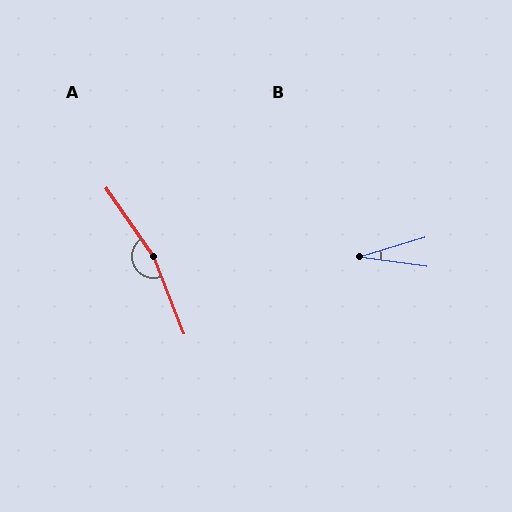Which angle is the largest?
A, at approximately 167 degrees.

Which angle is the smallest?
B, at approximately 25 degrees.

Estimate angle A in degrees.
Approximately 167 degrees.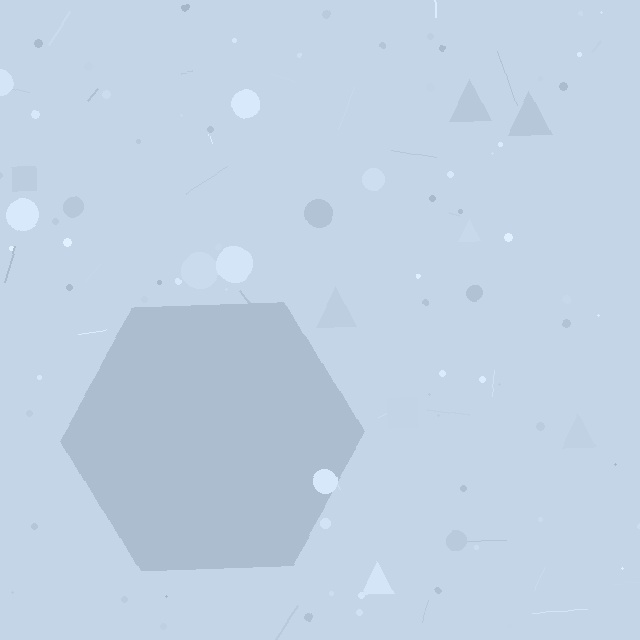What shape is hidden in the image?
A hexagon is hidden in the image.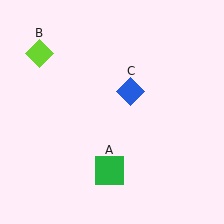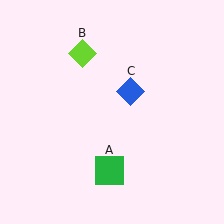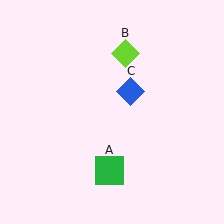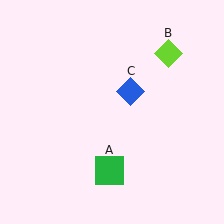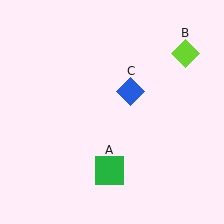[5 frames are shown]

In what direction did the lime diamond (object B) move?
The lime diamond (object B) moved right.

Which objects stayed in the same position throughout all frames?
Green square (object A) and blue diamond (object C) remained stationary.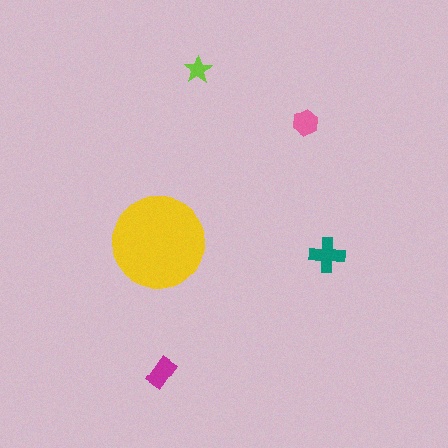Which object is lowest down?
The magenta rectangle is bottommost.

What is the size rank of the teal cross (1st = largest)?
2nd.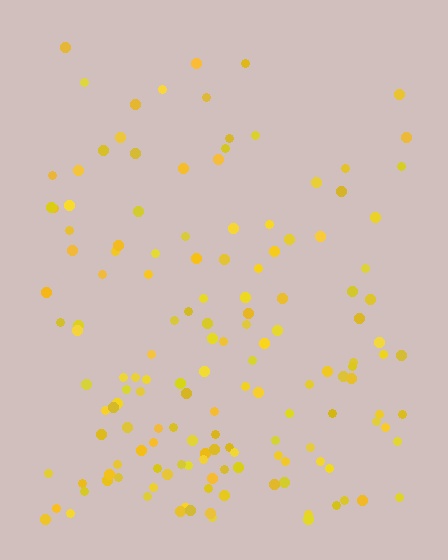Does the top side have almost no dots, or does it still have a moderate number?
Still a moderate number, just noticeably fewer than the bottom.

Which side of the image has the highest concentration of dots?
The bottom.